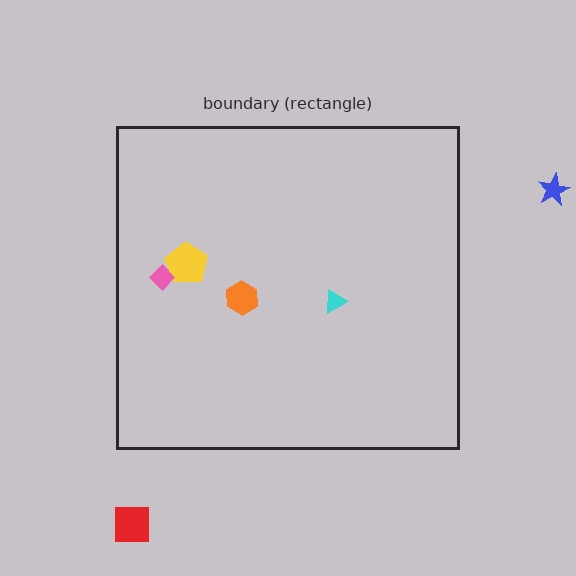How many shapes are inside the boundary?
4 inside, 2 outside.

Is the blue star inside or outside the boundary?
Outside.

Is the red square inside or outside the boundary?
Outside.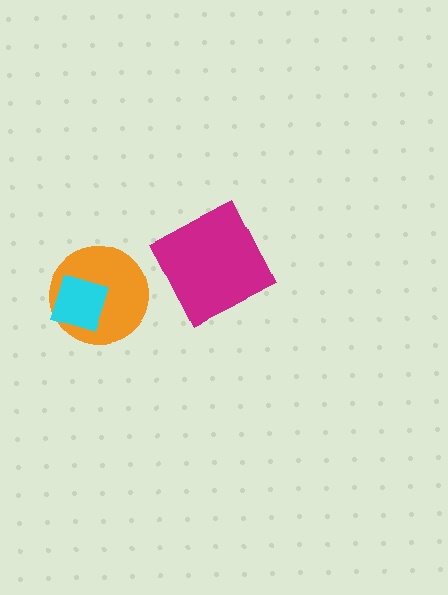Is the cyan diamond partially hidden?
No, no other shape covers it.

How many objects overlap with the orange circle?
1 object overlaps with the orange circle.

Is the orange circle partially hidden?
Yes, it is partially covered by another shape.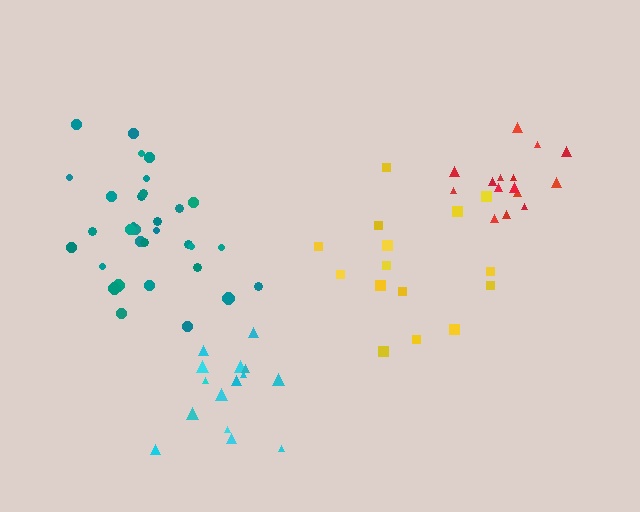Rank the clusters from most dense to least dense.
teal, red, cyan, yellow.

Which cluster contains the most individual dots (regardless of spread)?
Teal (32).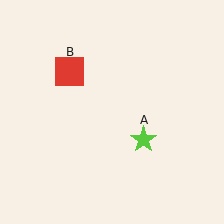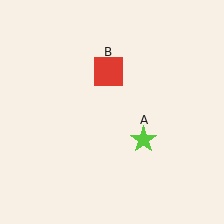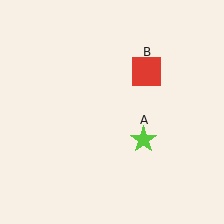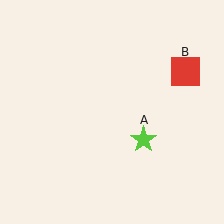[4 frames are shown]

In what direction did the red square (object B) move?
The red square (object B) moved right.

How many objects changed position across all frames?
1 object changed position: red square (object B).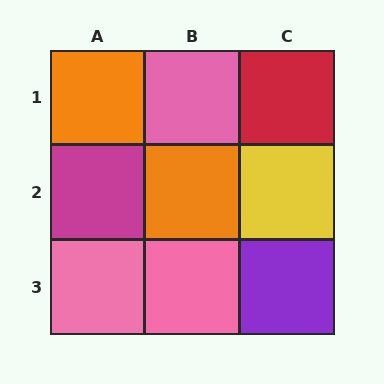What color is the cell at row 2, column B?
Orange.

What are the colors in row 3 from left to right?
Pink, pink, purple.